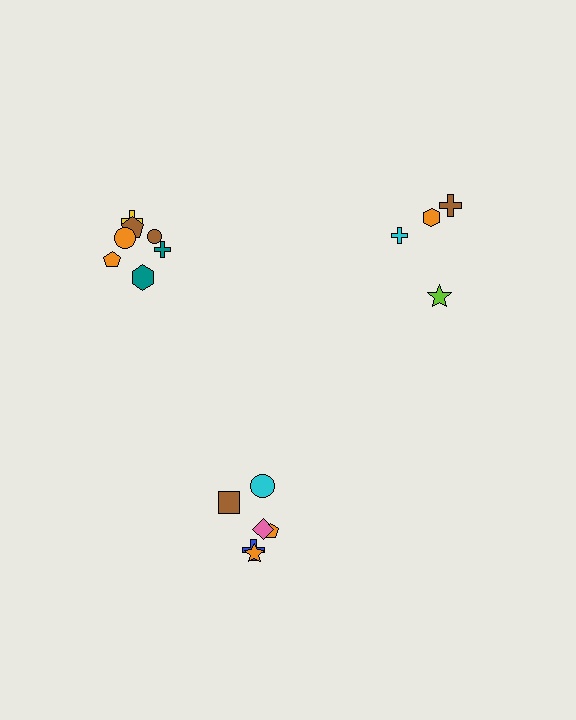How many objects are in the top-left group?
There are 7 objects.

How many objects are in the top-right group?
There are 4 objects.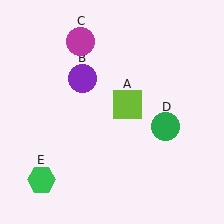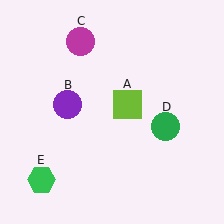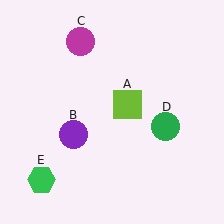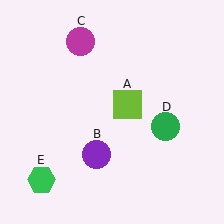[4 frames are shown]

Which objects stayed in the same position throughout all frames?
Lime square (object A) and magenta circle (object C) and green circle (object D) and green hexagon (object E) remained stationary.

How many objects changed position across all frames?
1 object changed position: purple circle (object B).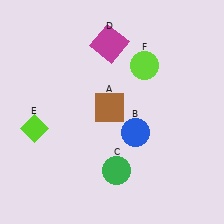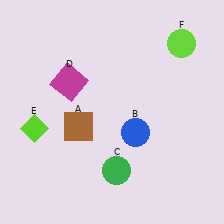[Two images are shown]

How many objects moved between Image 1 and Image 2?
3 objects moved between the two images.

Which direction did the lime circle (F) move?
The lime circle (F) moved right.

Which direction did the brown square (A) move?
The brown square (A) moved left.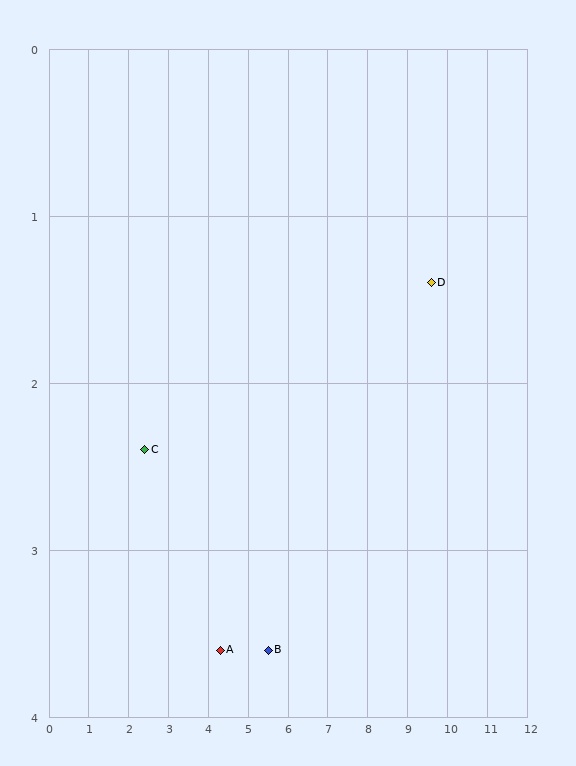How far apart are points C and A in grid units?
Points C and A are about 2.2 grid units apart.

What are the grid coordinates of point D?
Point D is at approximately (9.6, 1.4).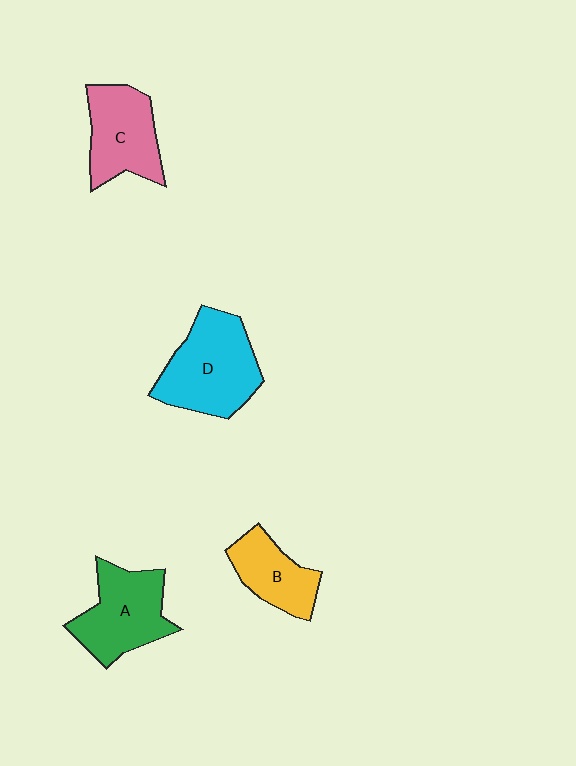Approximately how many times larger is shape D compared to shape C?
Approximately 1.3 times.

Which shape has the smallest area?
Shape B (yellow).